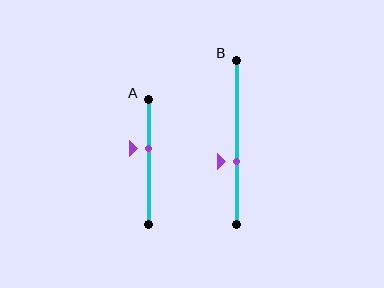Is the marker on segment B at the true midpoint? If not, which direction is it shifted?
No, the marker on segment B is shifted downward by about 12% of the segment length.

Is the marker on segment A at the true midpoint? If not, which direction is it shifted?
No, the marker on segment A is shifted upward by about 11% of the segment length.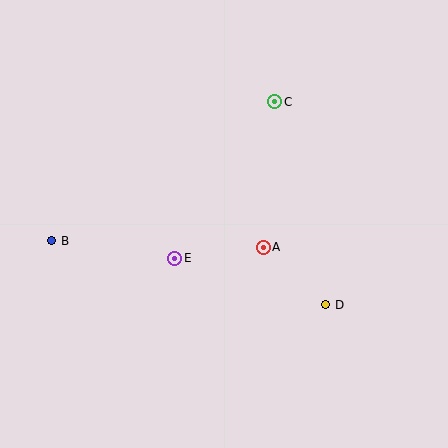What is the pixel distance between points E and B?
The distance between E and B is 124 pixels.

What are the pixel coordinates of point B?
Point B is at (52, 241).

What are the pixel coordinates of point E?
Point E is at (175, 258).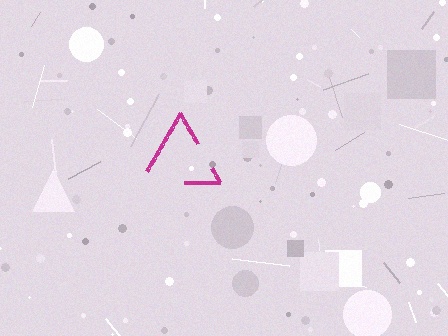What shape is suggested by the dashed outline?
The dashed outline suggests a triangle.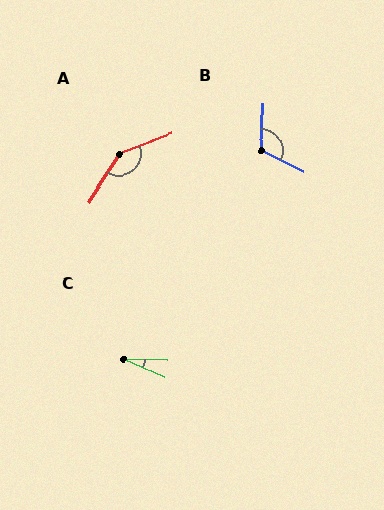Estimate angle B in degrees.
Approximately 114 degrees.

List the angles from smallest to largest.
C (23°), B (114°), A (144°).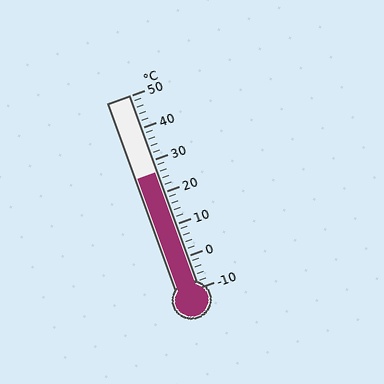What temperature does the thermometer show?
The thermometer shows approximately 26°C.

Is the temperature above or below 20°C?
The temperature is above 20°C.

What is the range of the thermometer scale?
The thermometer scale ranges from -10°C to 50°C.